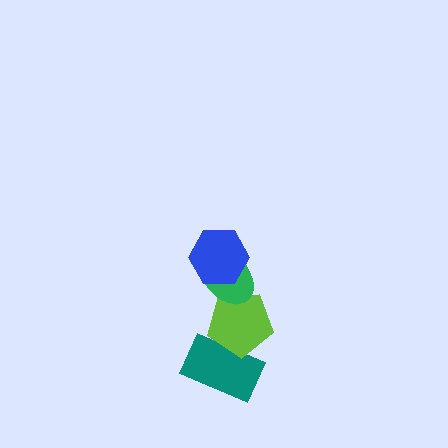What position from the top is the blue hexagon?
The blue hexagon is 1st from the top.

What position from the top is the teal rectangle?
The teal rectangle is 4th from the top.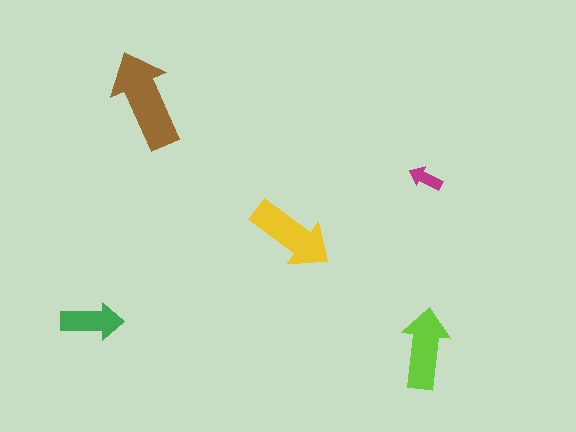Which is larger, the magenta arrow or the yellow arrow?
The yellow one.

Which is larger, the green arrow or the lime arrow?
The lime one.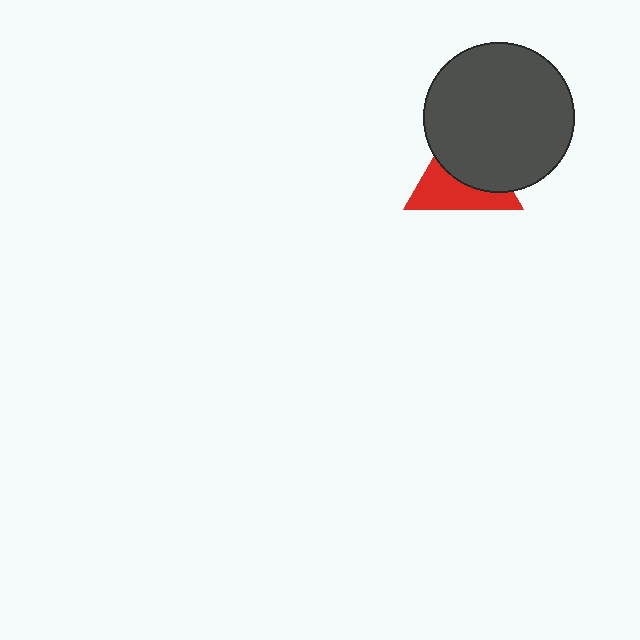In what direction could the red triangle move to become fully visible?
The red triangle could move toward the lower-left. That would shift it out from behind the dark gray circle entirely.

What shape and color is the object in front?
The object in front is a dark gray circle.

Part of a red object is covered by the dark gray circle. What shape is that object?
It is a triangle.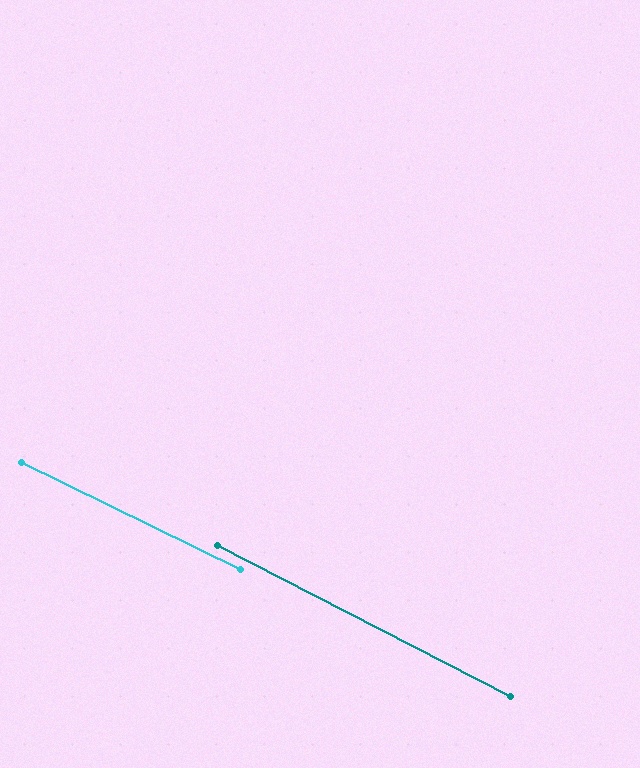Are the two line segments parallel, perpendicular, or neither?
Parallel — their directions differ by only 1.4°.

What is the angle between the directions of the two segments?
Approximately 1 degree.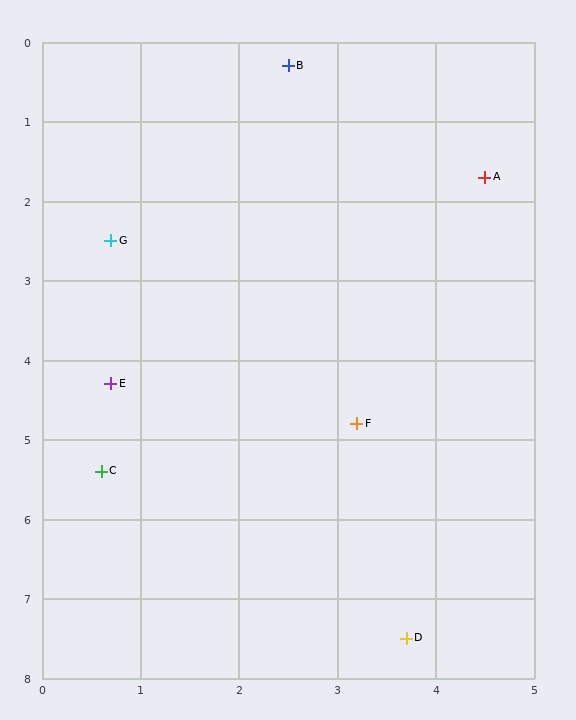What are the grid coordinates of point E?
Point E is at approximately (0.7, 4.3).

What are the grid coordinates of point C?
Point C is at approximately (0.6, 5.4).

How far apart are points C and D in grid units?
Points C and D are about 3.7 grid units apart.